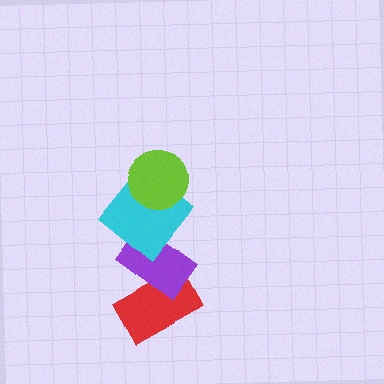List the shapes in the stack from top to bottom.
From top to bottom: the lime circle, the cyan diamond, the purple rectangle, the red rectangle.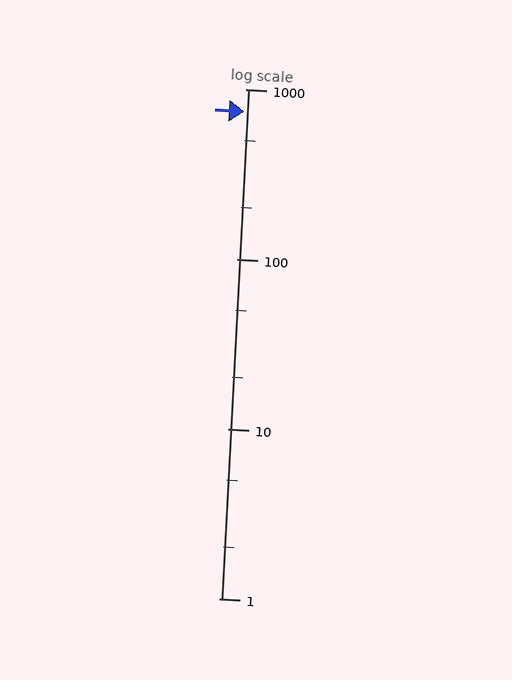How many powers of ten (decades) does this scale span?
The scale spans 3 decades, from 1 to 1000.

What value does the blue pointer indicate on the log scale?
The pointer indicates approximately 740.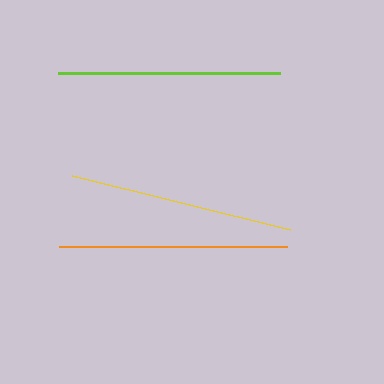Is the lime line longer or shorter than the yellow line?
The yellow line is longer than the lime line.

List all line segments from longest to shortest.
From longest to shortest: orange, yellow, lime.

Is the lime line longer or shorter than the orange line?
The orange line is longer than the lime line.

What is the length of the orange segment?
The orange segment is approximately 228 pixels long.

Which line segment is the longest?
The orange line is the longest at approximately 228 pixels.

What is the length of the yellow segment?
The yellow segment is approximately 224 pixels long.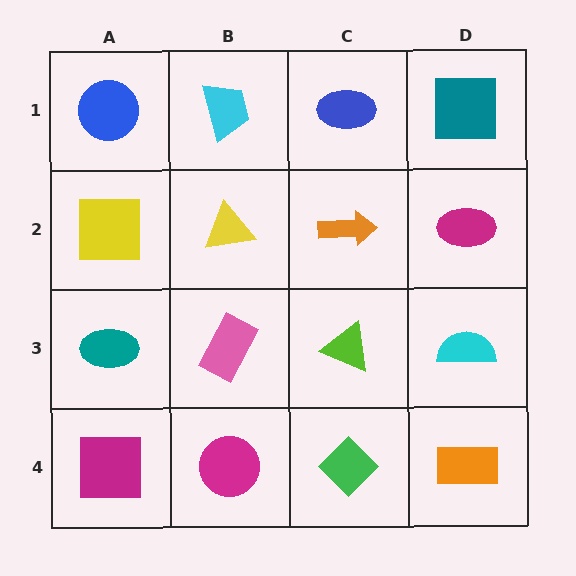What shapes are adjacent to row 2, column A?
A blue circle (row 1, column A), a teal ellipse (row 3, column A), a yellow triangle (row 2, column B).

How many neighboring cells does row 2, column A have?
3.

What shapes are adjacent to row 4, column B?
A pink rectangle (row 3, column B), a magenta square (row 4, column A), a green diamond (row 4, column C).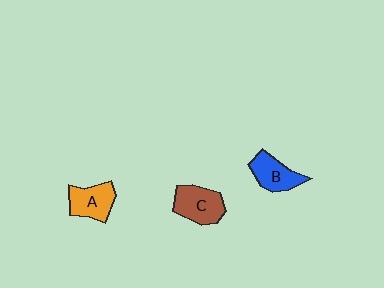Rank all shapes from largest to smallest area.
From largest to smallest: C (brown), A (orange), B (blue).